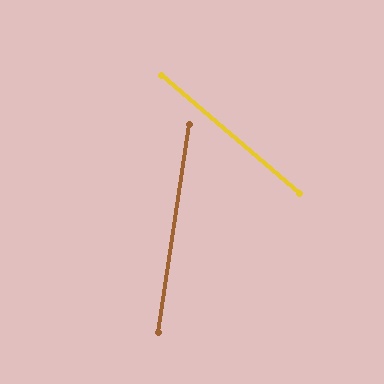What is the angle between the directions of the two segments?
Approximately 58 degrees.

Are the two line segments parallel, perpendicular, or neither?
Neither parallel nor perpendicular — they differ by about 58°.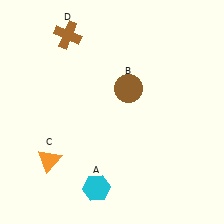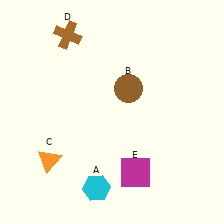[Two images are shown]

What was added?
A magenta square (E) was added in Image 2.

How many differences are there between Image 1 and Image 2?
There is 1 difference between the two images.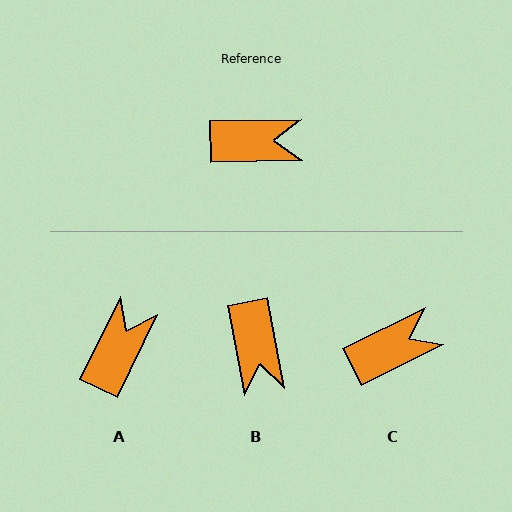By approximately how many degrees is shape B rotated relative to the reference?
Approximately 80 degrees clockwise.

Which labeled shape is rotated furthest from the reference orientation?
B, about 80 degrees away.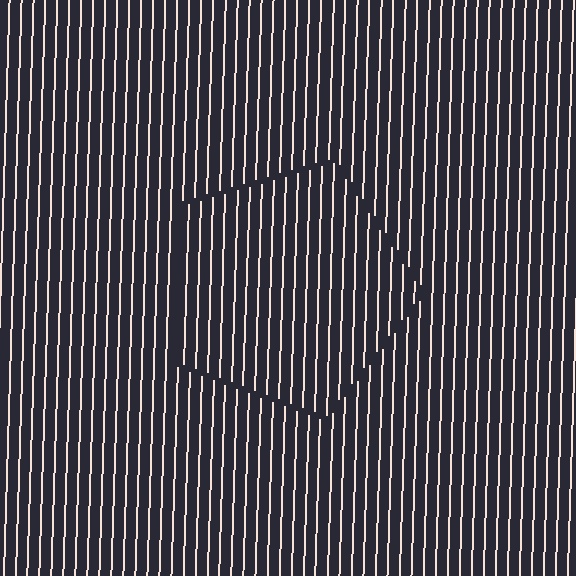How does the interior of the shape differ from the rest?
The interior of the shape contains the same grating, shifted by half a period — the contour is defined by the phase discontinuity where line-ends from the inner and outer gratings abut.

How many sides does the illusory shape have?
5 sides — the line-ends trace a pentagon.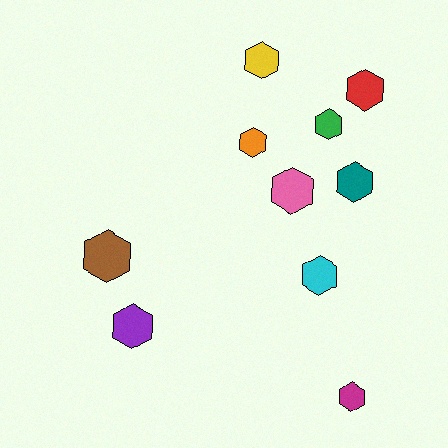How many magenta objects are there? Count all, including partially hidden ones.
There is 1 magenta object.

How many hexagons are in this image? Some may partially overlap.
There are 10 hexagons.